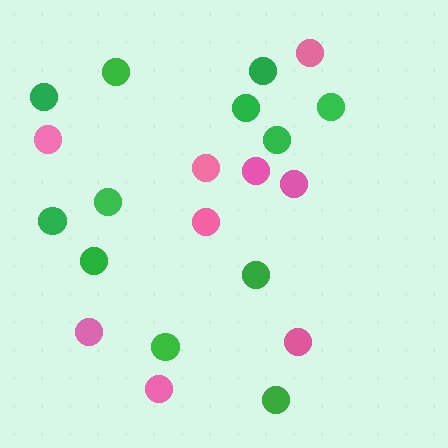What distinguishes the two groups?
There are 2 groups: one group of green circles (12) and one group of pink circles (9).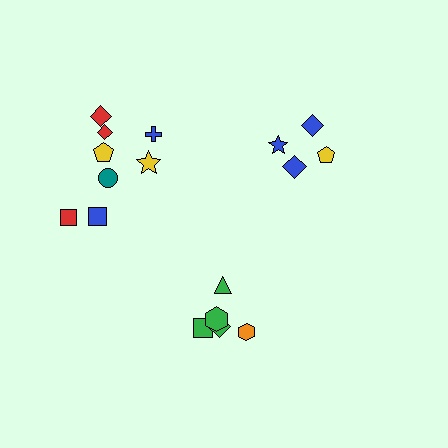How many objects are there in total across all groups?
There are 17 objects.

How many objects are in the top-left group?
There are 8 objects.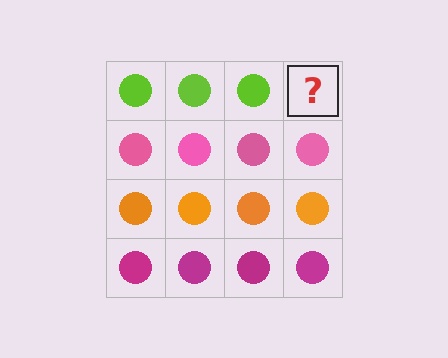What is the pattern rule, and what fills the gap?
The rule is that each row has a consistent color. The gap should be filled with a lime circle.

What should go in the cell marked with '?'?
The missing cell should contain a lime circle.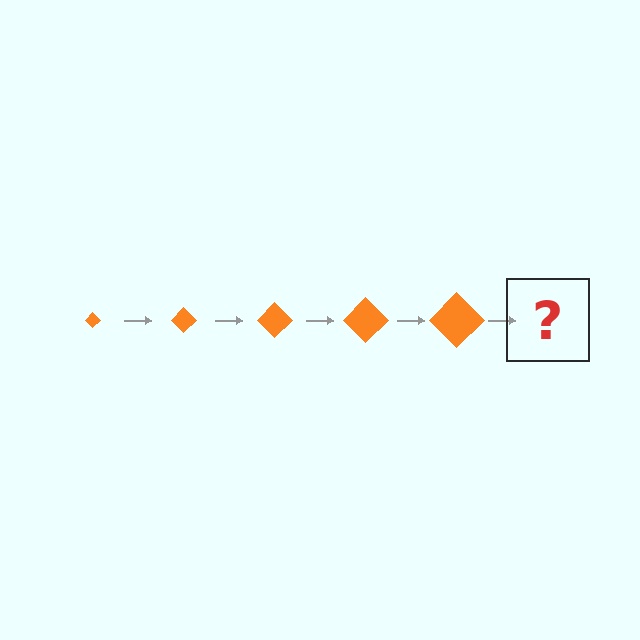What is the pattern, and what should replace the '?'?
The pattern is that the diamond gets progressively larger each step. The '?' should be an orange diamond, larger than the previous one.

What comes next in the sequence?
The next element should be an orange diamond, larger than the previous one.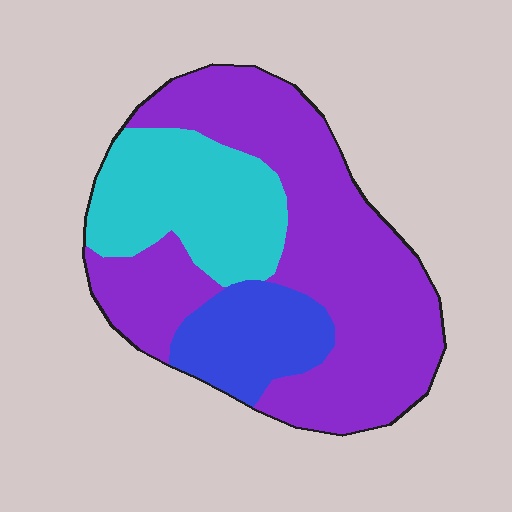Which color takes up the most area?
Purple, at roughly 60%.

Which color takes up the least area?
Blue, at roughly 15%.